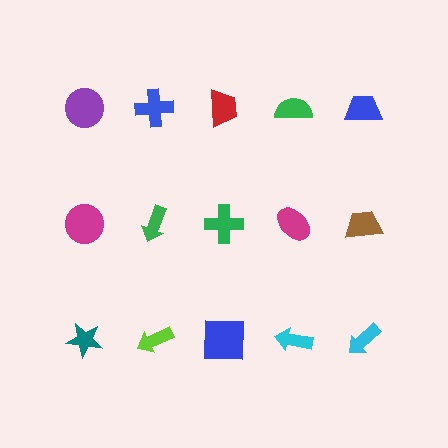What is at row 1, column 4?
A green semicircle.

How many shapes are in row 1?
5 shapes.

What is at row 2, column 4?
A magenta ellipse.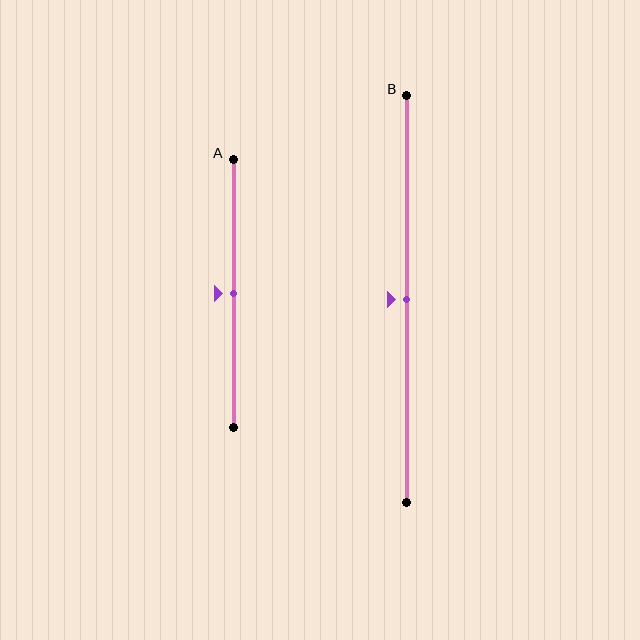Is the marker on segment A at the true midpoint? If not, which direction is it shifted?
Yes, the marker on segment A is at the true midpoint.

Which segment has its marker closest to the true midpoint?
Segment A has its marker closest to the true midpoint.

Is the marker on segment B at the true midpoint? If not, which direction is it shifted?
Yes, the marker on segment B is at the true midpoint.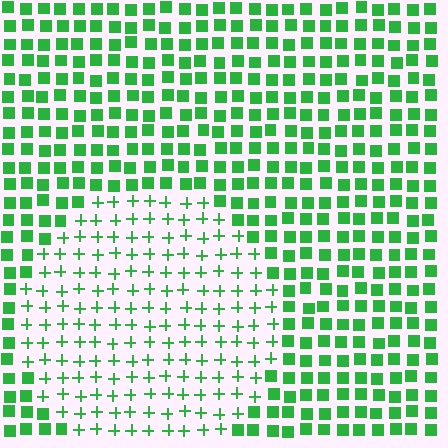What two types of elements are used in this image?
The image uses plus signs inside the circle region and squares outside it.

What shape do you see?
I see a circle.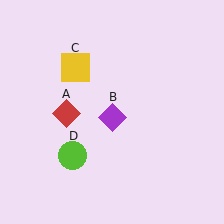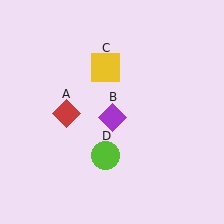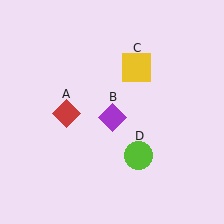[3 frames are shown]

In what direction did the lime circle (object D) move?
The lime circle (object D) moved right.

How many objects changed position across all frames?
2 objects changed position: yellow square (object C), lime circle (object D).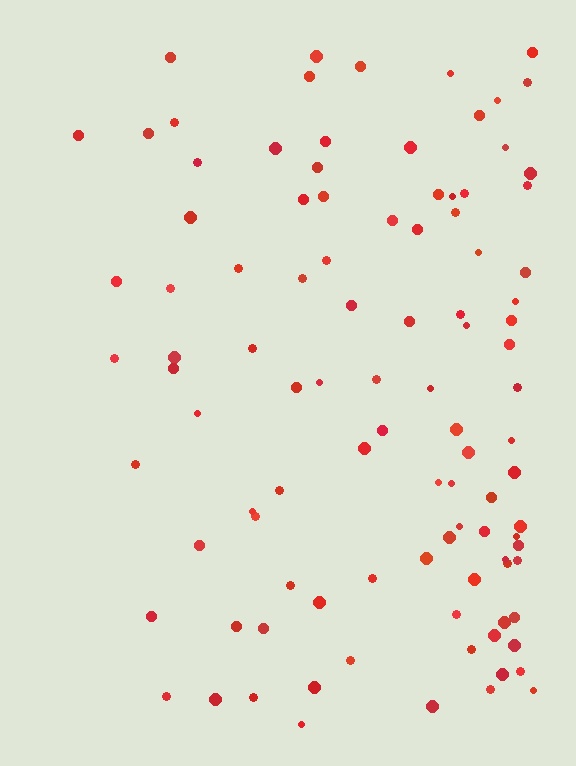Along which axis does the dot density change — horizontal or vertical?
Horizontal.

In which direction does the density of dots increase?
From left to right, with the right side densest.